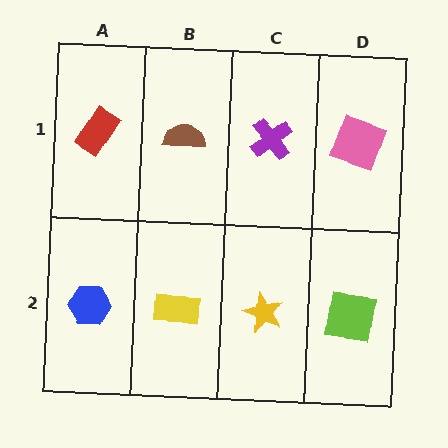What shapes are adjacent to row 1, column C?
A yellow star (row 2, column C), a brown semicircle (row 1, column B), a pink square (row 1, column D).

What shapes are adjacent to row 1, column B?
A yellow rectangle (row 2, column B), a red rectangle (row 1, column A), a purple cross (row 1, column C).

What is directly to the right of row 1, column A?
A brown semicircle.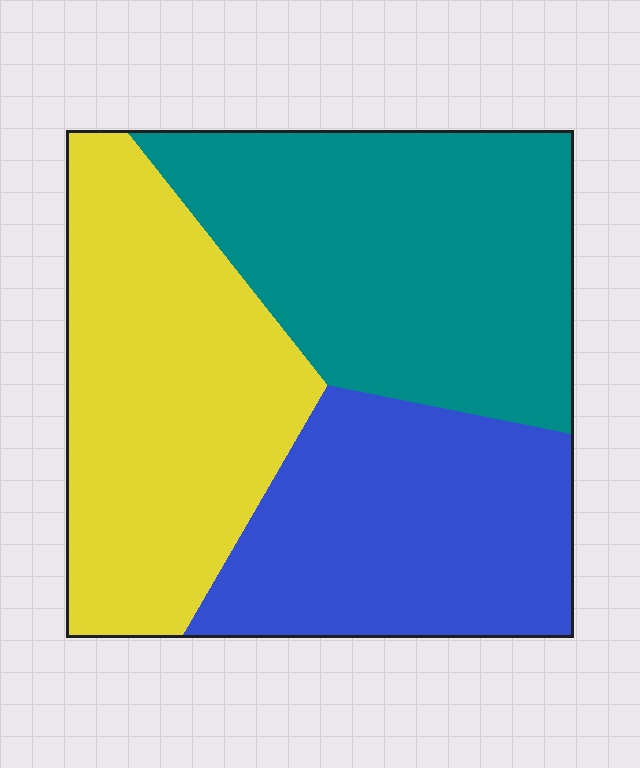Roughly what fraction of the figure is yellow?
Yellow covers roughly 35% of the figure.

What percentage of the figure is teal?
Teal covers 37% of the figure.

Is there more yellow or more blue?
Yellow.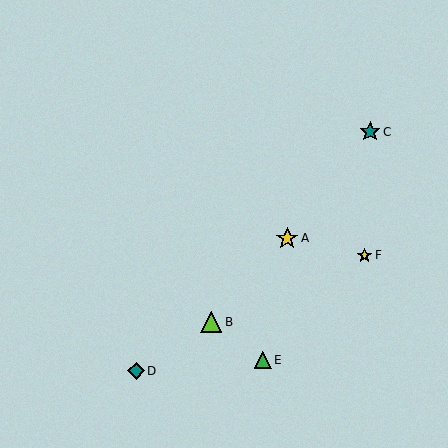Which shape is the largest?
The yellow star (labeled A) is the largest.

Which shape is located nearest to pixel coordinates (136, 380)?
The teal diamond (labeled D) at (136, 371) is nearest to that location.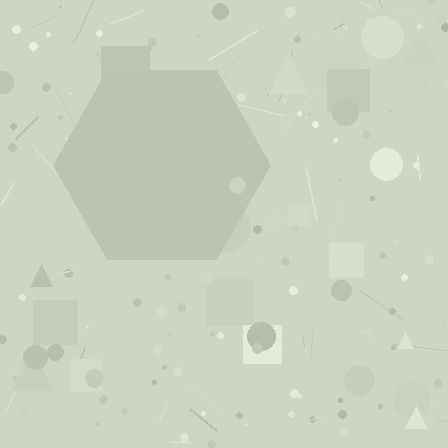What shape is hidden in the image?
A hexagon is hidden in the image.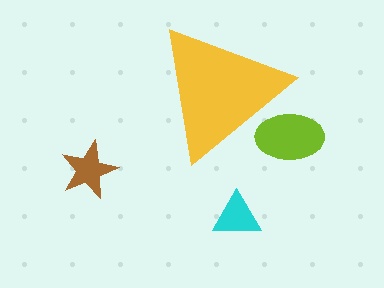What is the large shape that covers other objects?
A yellow triangle.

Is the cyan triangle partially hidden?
No, the cyan triangle is fully visible.